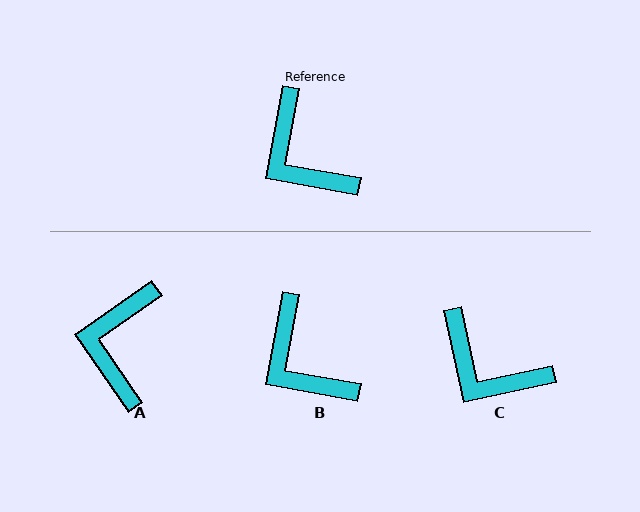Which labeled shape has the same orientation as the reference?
B.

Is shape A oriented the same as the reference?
No, it is off by about 45 degrees.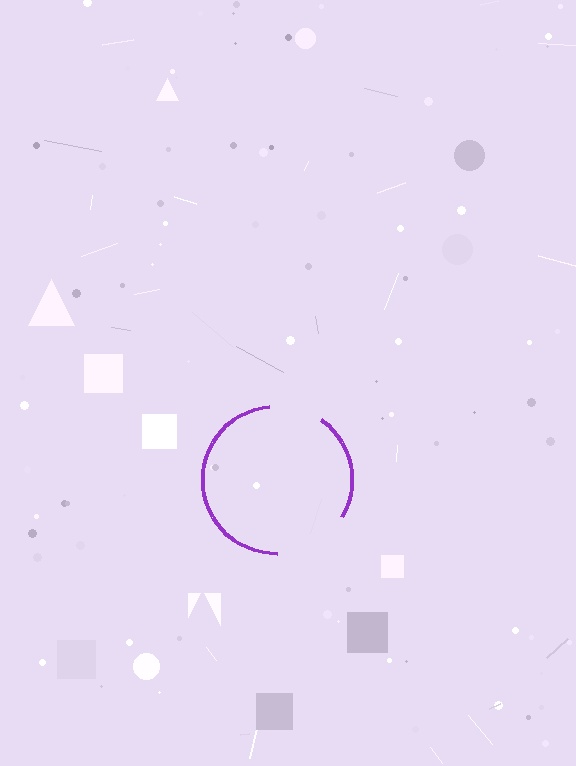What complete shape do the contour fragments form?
The contour fragments form a circle.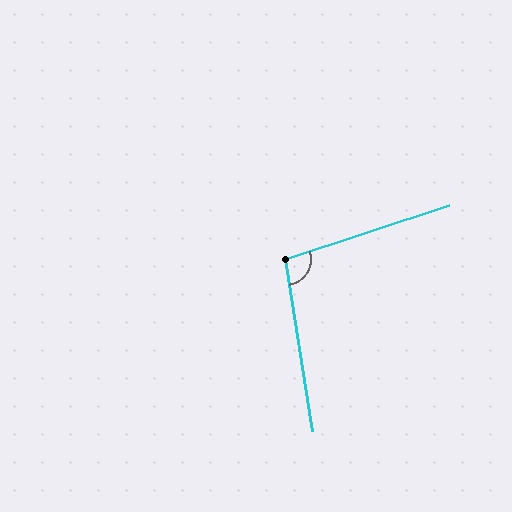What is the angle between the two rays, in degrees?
Approximately 99 degrees.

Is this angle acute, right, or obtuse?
It is obtuse.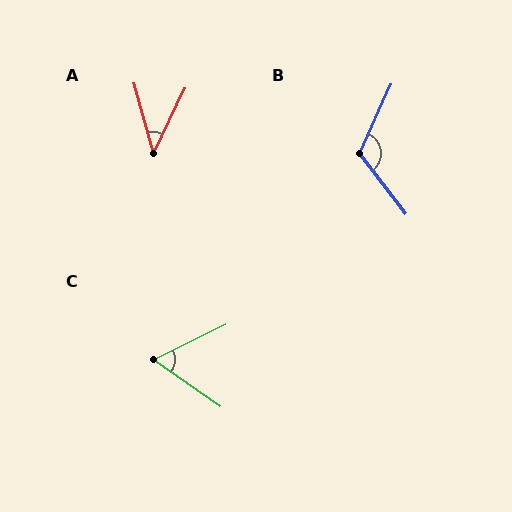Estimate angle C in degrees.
Approximately 61 degrees.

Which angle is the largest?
B, at approximately 118 degrees.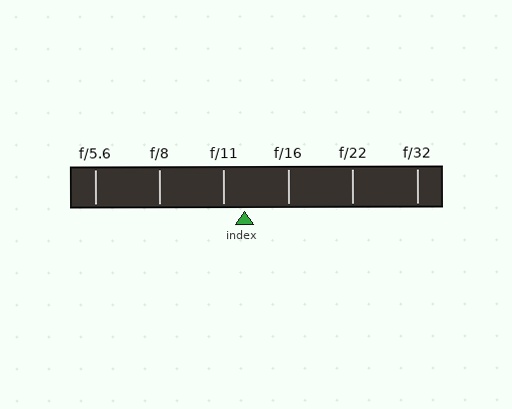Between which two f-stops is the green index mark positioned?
The index mark is between f/11 and f/16.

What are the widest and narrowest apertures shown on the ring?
The widest aperture shown is f/5.6 and the narrowest is f/32.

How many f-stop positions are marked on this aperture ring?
There are 6 f-stop positions marked.